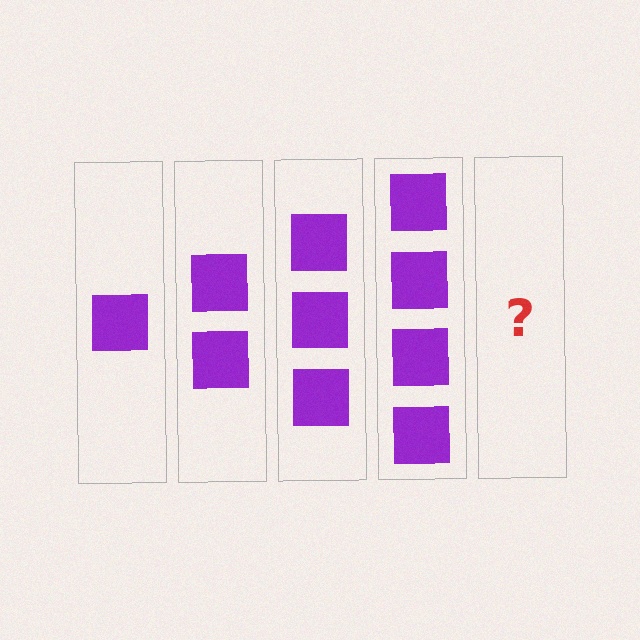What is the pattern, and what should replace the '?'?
The pattern is that each step adds one more square. The '?' should be 5 squares.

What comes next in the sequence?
The next element should be 5 squares.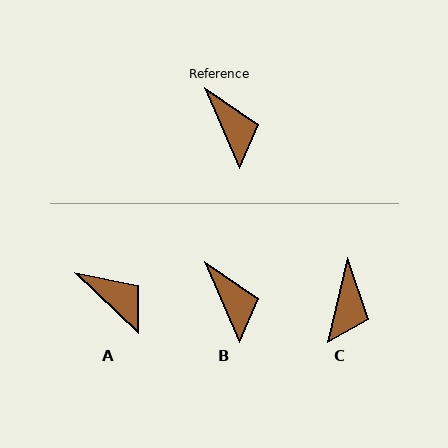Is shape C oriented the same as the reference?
No, it is off by about 37 degrees.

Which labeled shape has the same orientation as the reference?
B.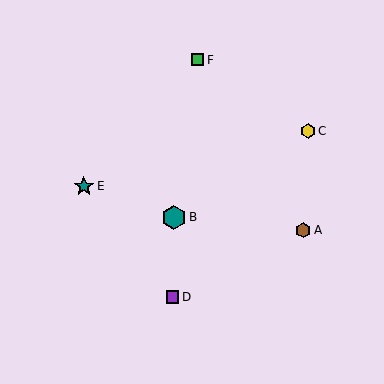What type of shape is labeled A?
Shape A is a brown hexagon.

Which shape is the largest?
The teal hexagon (labeled B) is the largest.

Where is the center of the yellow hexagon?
The center of the yellow hexagon is at (308, 131).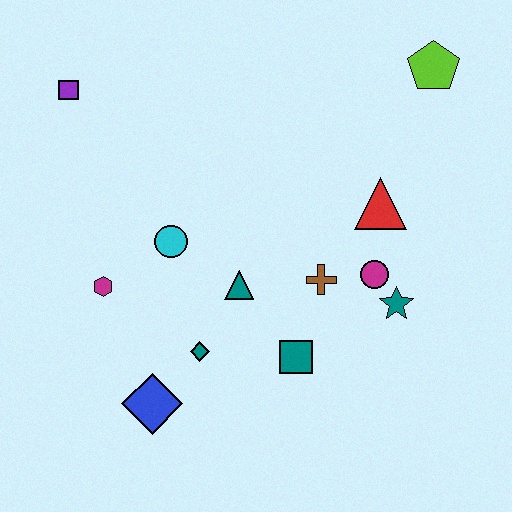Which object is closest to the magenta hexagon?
The cyan circle is closest to the magenta hexagon.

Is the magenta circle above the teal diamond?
Yes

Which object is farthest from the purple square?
The teal star is farthest from the purple square.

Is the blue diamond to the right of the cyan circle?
No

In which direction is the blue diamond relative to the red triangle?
The blue diamond is to the left of the red triangle.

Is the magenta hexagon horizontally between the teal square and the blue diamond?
No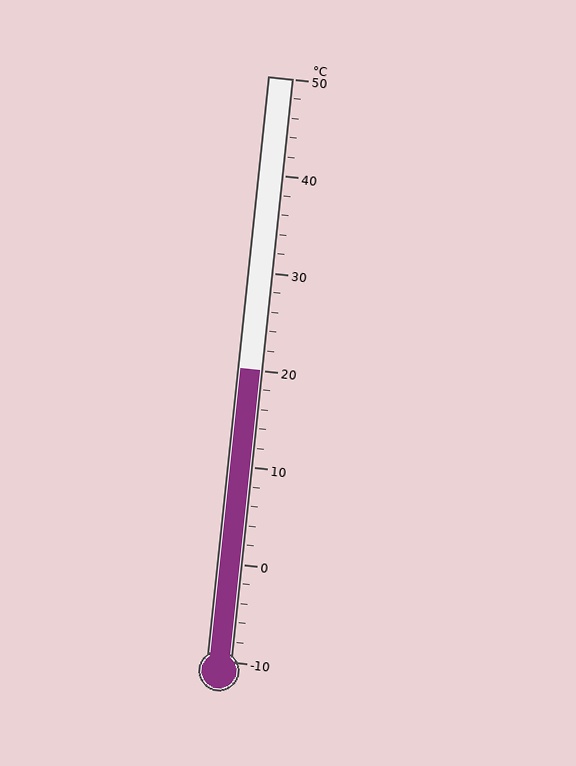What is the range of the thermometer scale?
The thermometer scale ranges from -10°C to 50°C.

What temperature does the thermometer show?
The thermometer shows approximately 20°C.